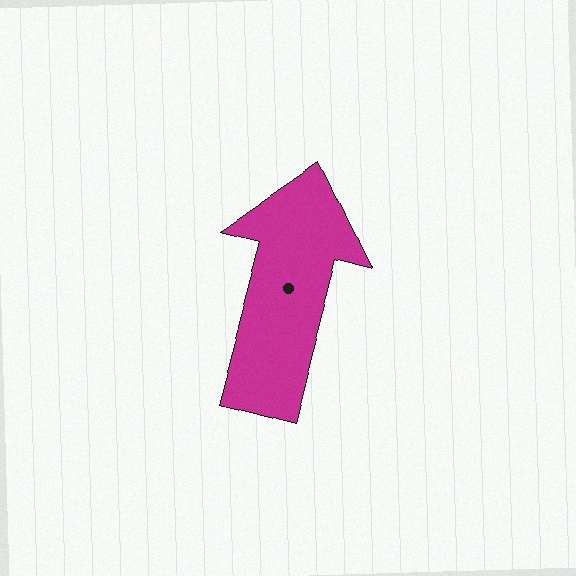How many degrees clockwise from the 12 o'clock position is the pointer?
Approximately 15 degrees.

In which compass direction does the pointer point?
North.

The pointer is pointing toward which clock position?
Roughly 12 o'clock.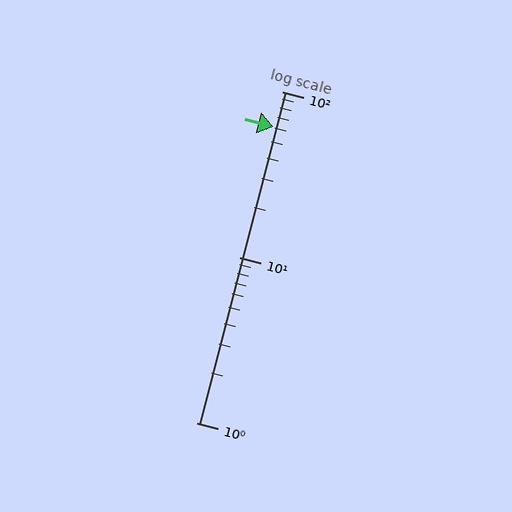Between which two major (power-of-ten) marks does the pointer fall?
The pointer is between 10 and 100.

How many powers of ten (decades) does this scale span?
The scale spans 2 decades, from 1 to 100.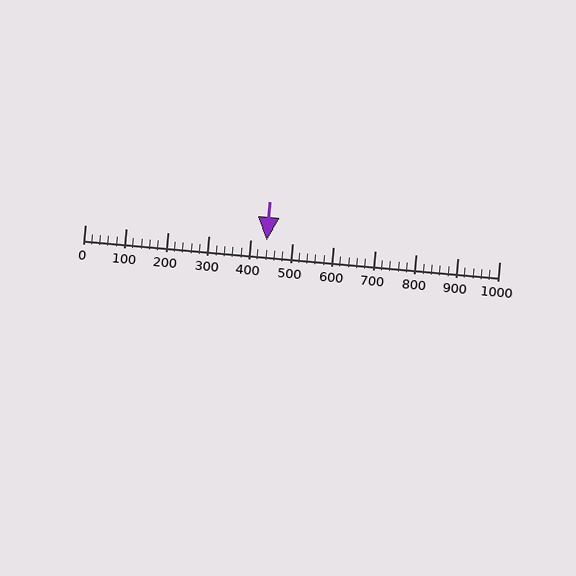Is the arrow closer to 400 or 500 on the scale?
The arrow is closer to 400.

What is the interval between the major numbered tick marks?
The major tick marks are spaced 100 units apart.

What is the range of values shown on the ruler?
The ruler shows values from 0 to 1000.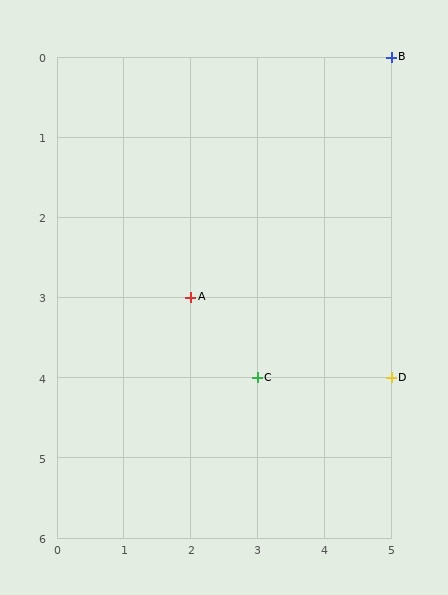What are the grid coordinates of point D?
Point D is at grid coordinates (5, 4).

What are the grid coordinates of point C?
Point C is at grid coordinates (3, 4).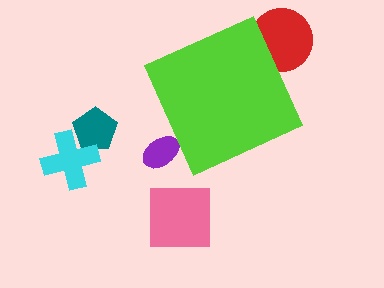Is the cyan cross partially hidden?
No, the cyan cross is fully visible.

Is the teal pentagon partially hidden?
No, the teal pentagon is fully visible.